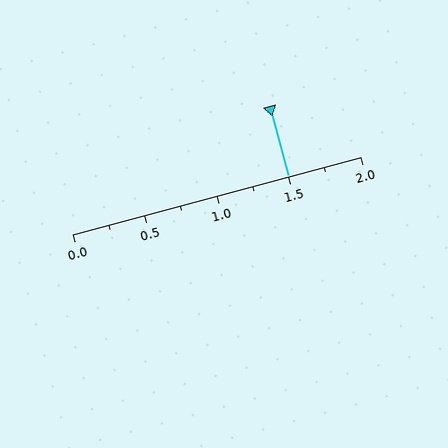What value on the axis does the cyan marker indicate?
The marker indicates approximately 1.5.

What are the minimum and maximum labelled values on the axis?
The axis runs from 0.0 to 2.0.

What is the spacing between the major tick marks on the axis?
The major ticks are spaced 0.5 apart.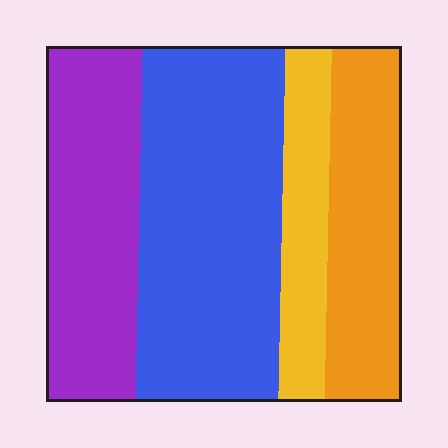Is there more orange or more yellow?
Orange.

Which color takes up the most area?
Blue, at roughly 40%.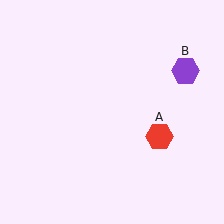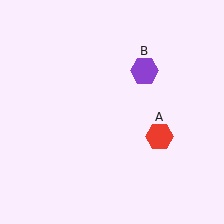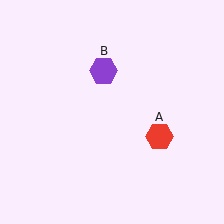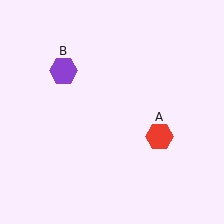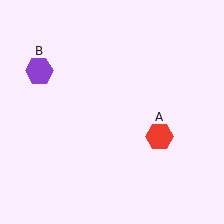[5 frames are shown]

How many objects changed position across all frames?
1 object changed position: purple hexagon (object B).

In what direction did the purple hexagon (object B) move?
The purple hexagon (object B) moved left.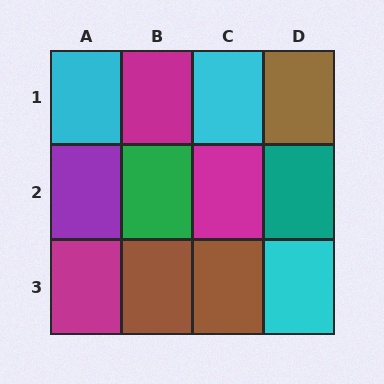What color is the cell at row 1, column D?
Brown.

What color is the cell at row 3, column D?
Cyan.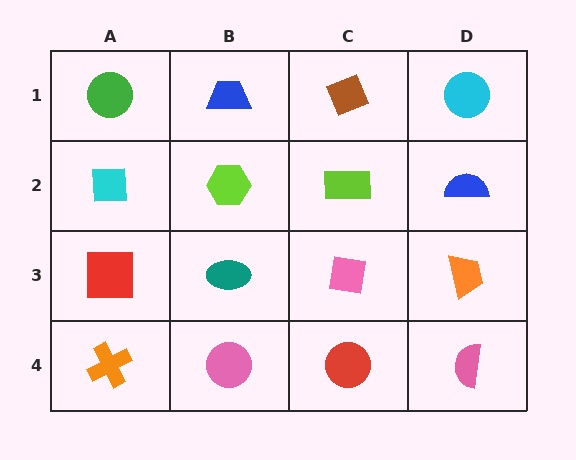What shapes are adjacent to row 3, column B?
A lime hexagon (row 2, column B), a pink circle (row 4, column B), a red square (row 3, column A), a pink square (row 3, column C).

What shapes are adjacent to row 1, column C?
A lime rectangle (row 2, column C), a blue trapezoid (row 1, column B), a cyan circle (row 1, column D).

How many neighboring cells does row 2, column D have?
3.